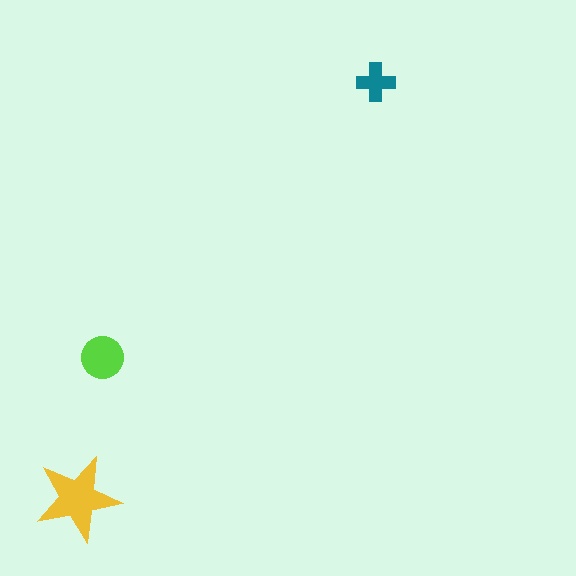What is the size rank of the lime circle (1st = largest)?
2nd.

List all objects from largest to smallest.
The yellow star, the lime circle, the teal cross.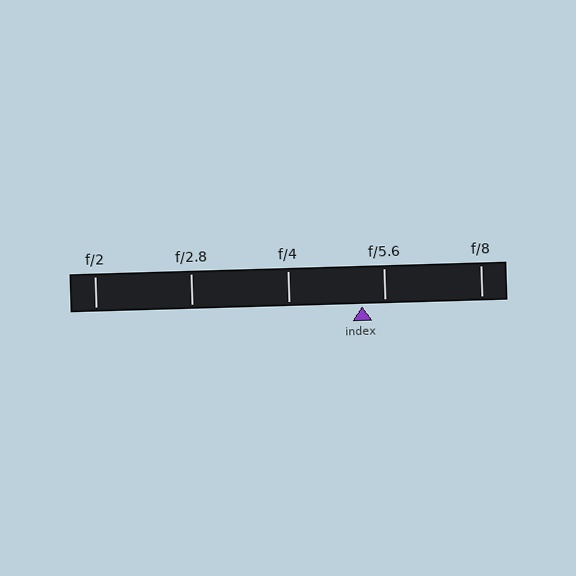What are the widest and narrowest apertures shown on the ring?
The widest aperture shown is f/2 and the narrowest is f/8.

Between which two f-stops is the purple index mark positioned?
The index mark is between f/4 and f/5.6.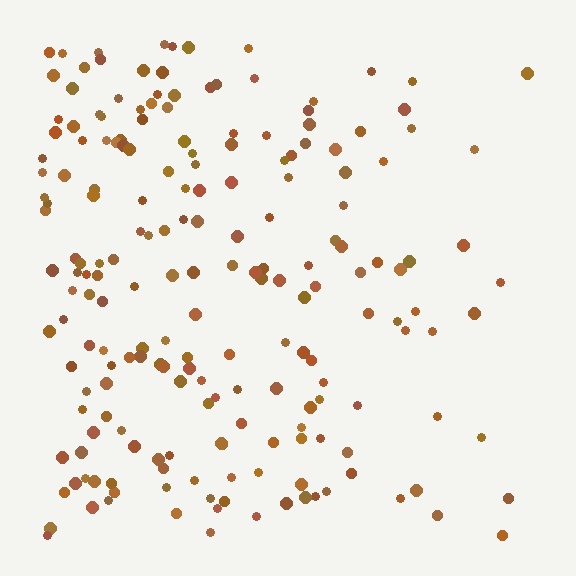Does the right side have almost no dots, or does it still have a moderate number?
Still a moderate number, just noticeably fewer than the left.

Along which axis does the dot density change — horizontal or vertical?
Horizontal.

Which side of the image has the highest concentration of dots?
The left.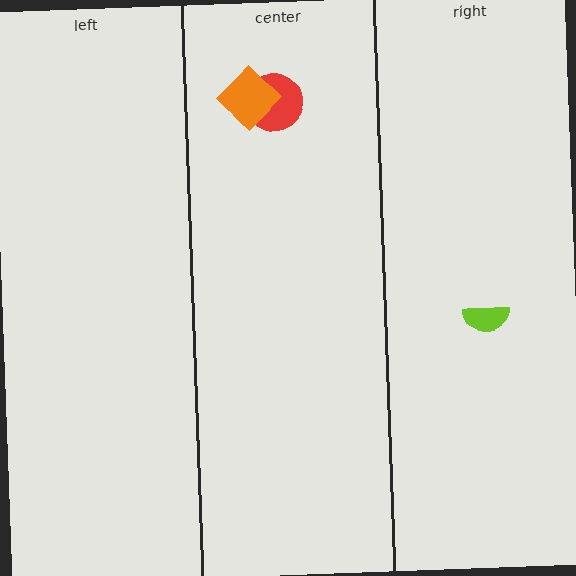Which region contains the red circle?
The center region.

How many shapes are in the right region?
1.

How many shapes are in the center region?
2.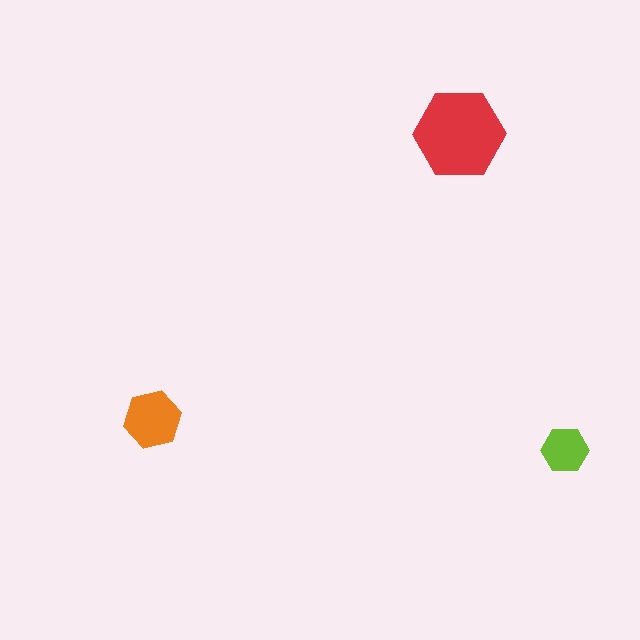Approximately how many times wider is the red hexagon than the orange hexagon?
About 1.5 times wider.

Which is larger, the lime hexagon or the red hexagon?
The red one.